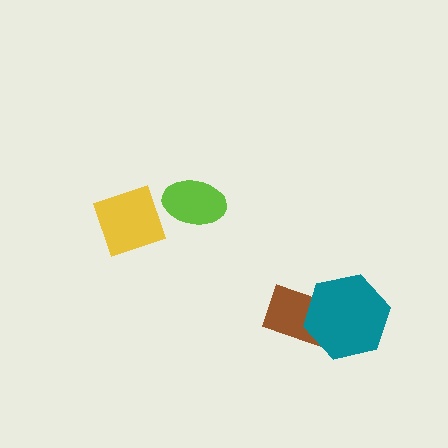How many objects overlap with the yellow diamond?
0 objects overlap with the yellow diamond.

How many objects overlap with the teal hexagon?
1 object overlaps with the teal hexagon.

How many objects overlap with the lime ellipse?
0 objects overlap with the lime ellipse.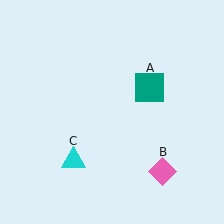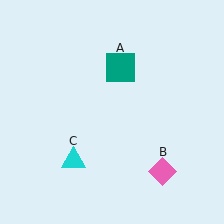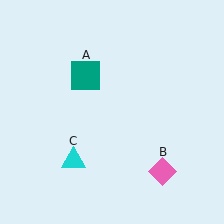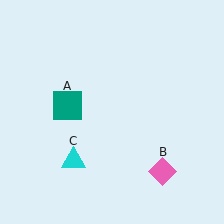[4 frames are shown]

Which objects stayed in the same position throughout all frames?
Pink diamond (object B) and cyan triangle (object C) remained stationary.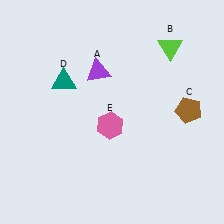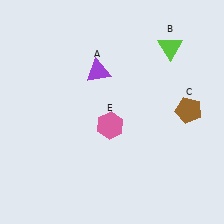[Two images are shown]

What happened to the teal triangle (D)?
The teal triangle (D) was removed in Image 2. It was in the top-left area of Image 1.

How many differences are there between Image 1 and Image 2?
There is 1 difference between the two images.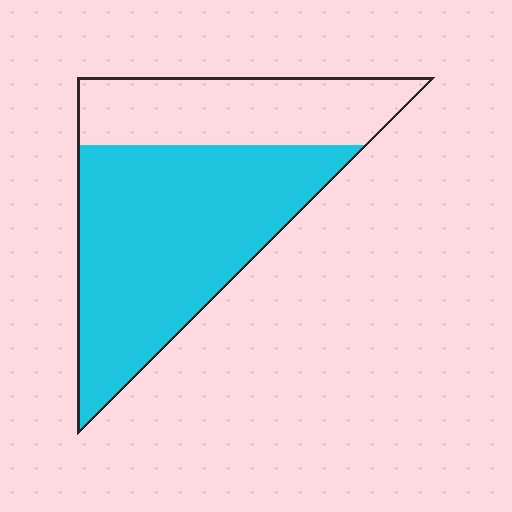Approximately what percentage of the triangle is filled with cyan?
Approximately 65%.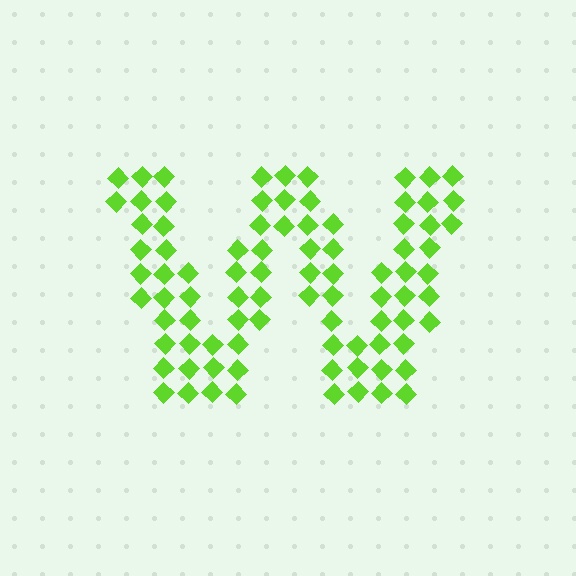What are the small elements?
The small elements are diamonds.